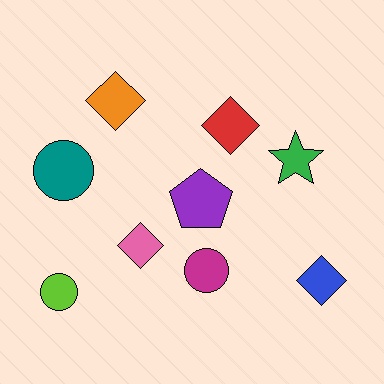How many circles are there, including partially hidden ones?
There are 3 circles.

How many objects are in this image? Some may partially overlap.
There are 9 objects.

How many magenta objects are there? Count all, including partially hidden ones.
There is 1 magenta object.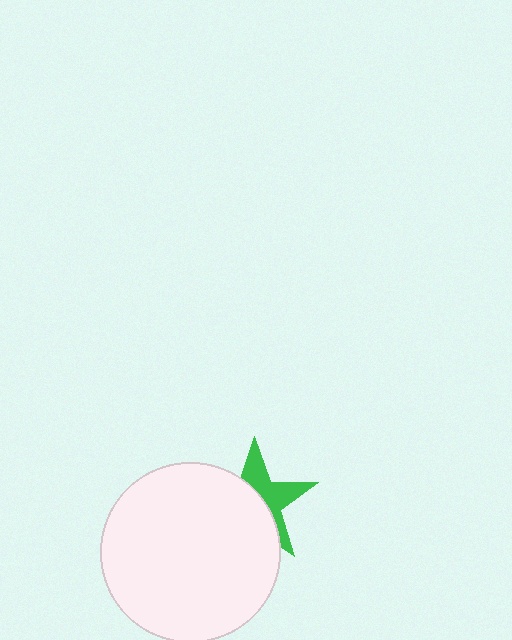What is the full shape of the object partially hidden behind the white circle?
The partially hidden object is a green star.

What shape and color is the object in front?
The object in front is a white circle.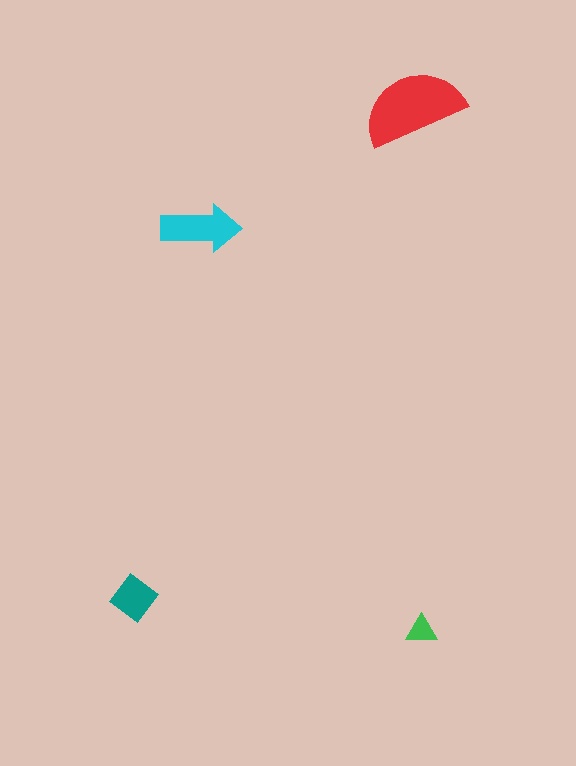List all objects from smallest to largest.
The green triangle, the teal diamond, the cyan arrow, the red semicircle.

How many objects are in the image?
There are 4 objects in the image.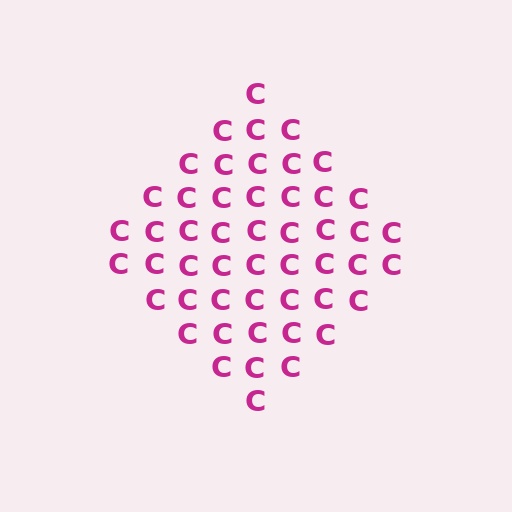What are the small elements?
The small elements are letter C's.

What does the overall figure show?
The overall figure shows a diamond.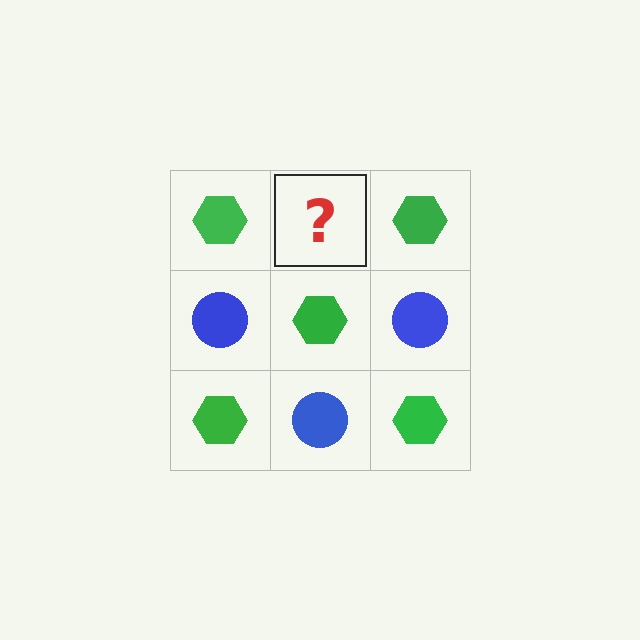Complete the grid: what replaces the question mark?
The question mark should be replaced with a blue circle.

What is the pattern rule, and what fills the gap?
The rule is that it alternates green hexagon and blue circle in a checkerboard pattern. The gap should be filled with a blue circle.